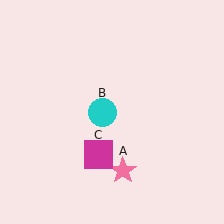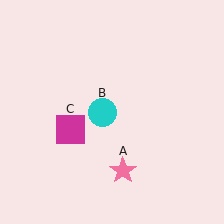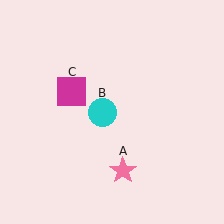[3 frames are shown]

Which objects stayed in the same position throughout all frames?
Pink star (object A) and cyan circle (object B) remained stationary.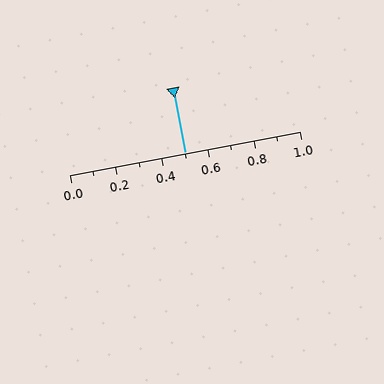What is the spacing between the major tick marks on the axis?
The major ticks are spaced 0.2 apart.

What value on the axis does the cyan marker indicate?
The marker indicates approximately 0.5.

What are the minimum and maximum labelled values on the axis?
The axis runs from 0.0 to 1.0.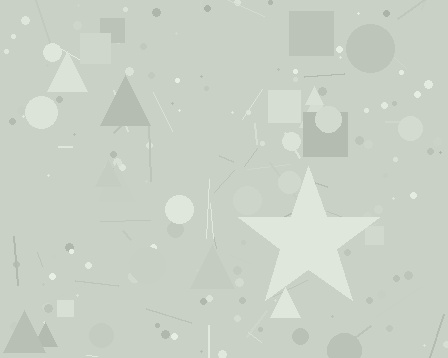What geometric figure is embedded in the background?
A star is embedded in the background.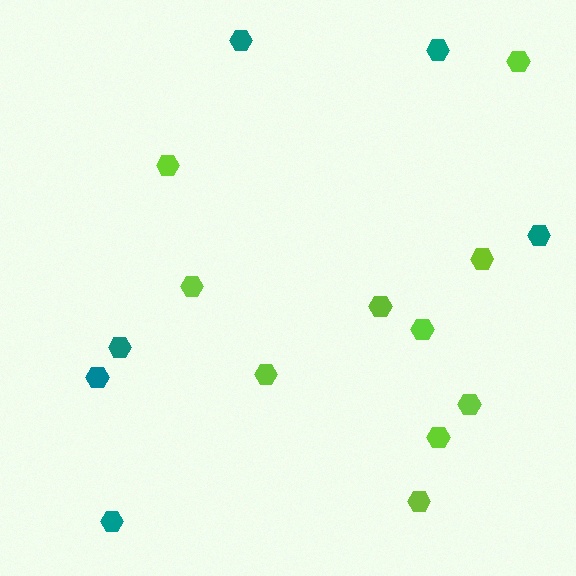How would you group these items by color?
There are 2 groups: one group of teal hexagons (6) and one group of lime hexagons (10).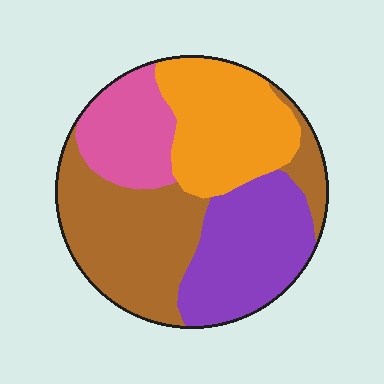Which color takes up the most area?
Brown, at roughly 35%.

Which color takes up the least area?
Pink, at roughly 15%.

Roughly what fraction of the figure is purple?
Purple takes up about one quarter (1/4) of the figure.